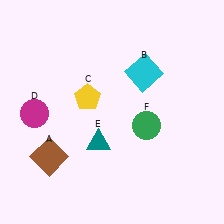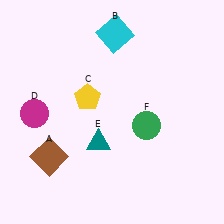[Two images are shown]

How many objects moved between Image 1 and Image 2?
1 object moved between the two images.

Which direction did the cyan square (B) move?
The cyan square (B) moved up.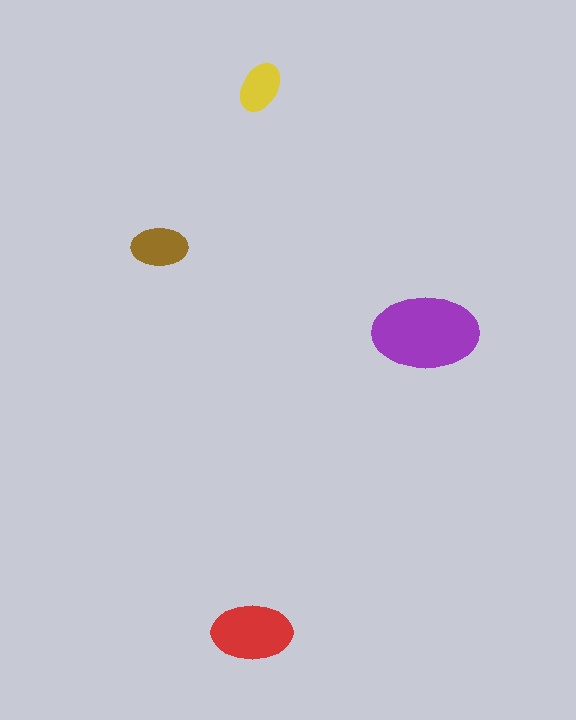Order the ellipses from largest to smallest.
the purple one, the red one, the brown one, the yellow one.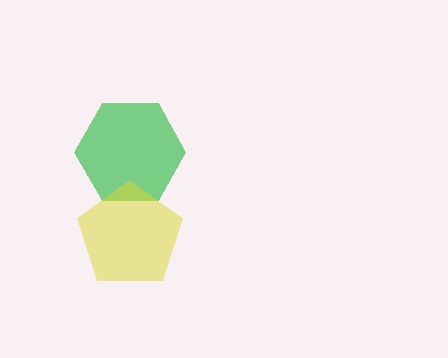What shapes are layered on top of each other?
The layered shapes are: a green hexagon, a yellow pentagon.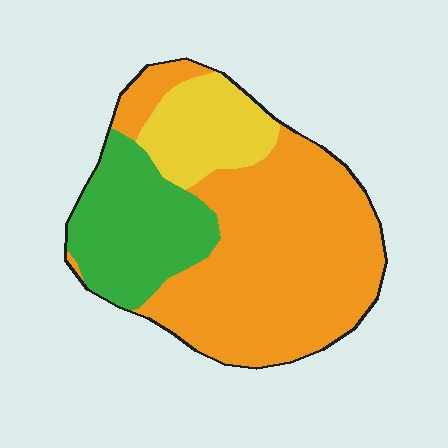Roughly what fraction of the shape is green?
Green covers roughly 25% of the shape.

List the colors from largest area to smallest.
From largest to smallest: orange, green, yellow.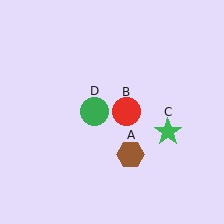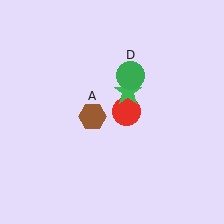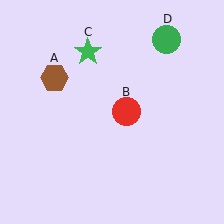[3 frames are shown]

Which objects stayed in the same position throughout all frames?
Red circle (object B) remained stationary.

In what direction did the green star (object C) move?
The green star (object C) moved up and to the left.